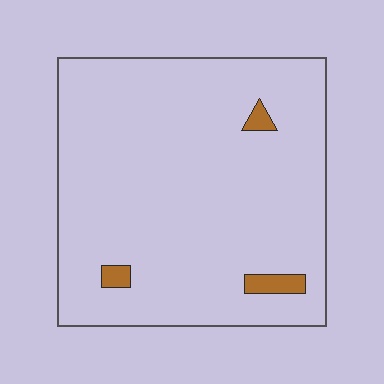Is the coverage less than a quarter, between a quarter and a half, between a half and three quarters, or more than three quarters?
Less than a quarter.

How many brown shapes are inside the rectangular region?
3.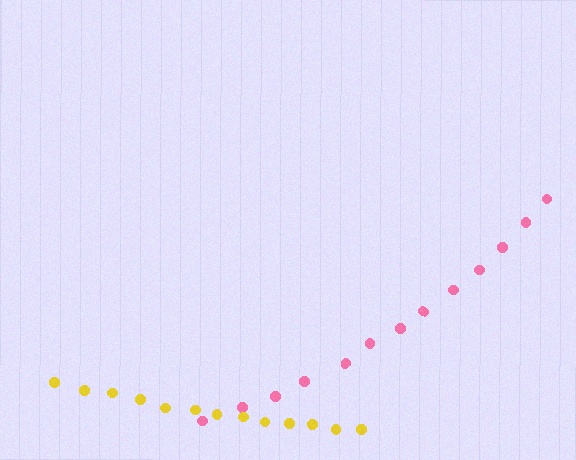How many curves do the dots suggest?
There are 2 distinct paths.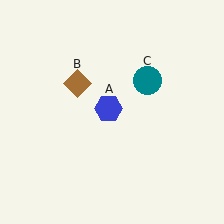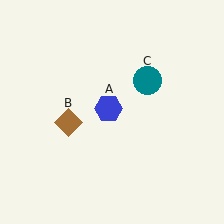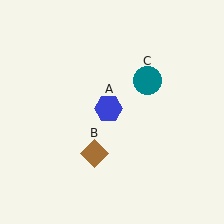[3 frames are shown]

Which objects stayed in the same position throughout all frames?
Blue hexagon (object A) and teal circle (object C) remained stationary.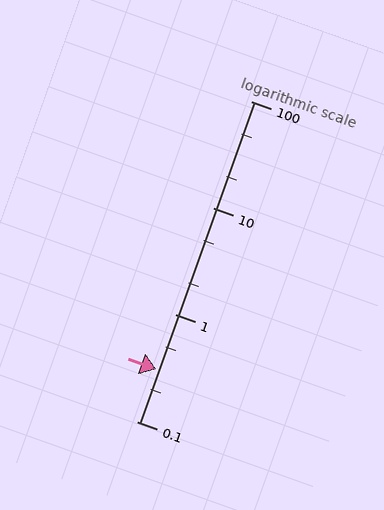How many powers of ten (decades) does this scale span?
The scale spans 3 decades, from 0.1 to 100.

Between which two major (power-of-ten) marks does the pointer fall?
The pointer is between 0.1 and 1.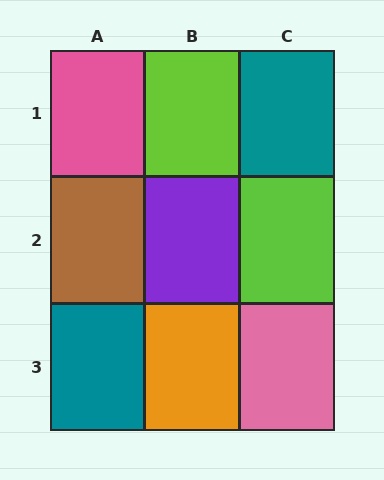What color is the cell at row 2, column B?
Purple.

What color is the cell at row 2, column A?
Brown.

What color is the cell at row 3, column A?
Teal.